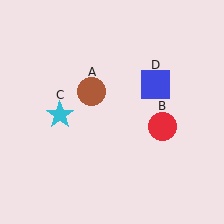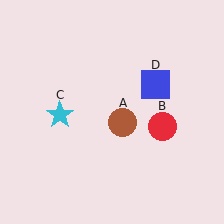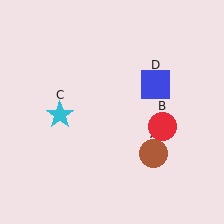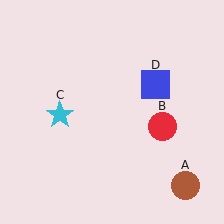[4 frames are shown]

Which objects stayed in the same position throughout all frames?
Red circle (object B) and cyan star (object C) and blue square (object D) remained stationary.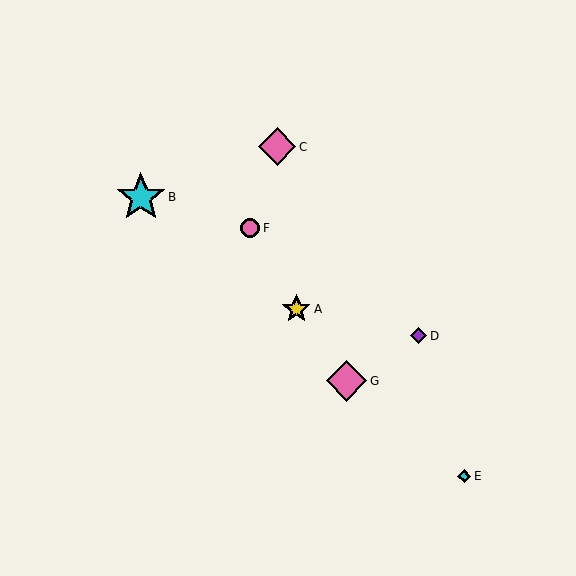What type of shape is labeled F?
Shape F is a pink circle.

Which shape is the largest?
The cyan star (labeled B) is the largest.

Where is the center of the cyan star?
The center of the cyan star is at (141, 197).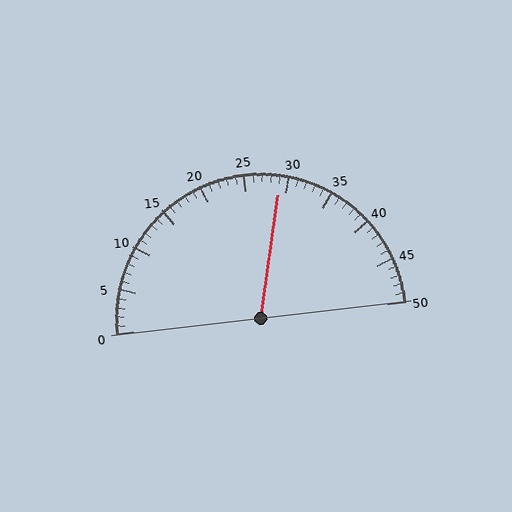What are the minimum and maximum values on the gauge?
The gauge ranges from 0 to 50.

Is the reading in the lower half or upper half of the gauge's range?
The reading is in the upper half of the range (0 to 50).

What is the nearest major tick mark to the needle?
The nearest major tick mark is 30.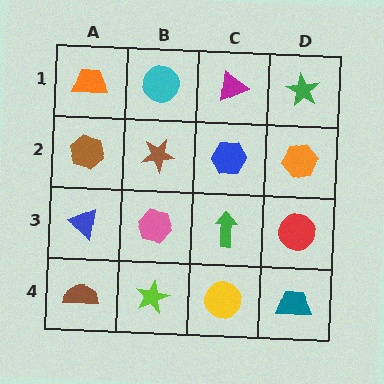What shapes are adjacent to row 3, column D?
An orange hexagon (row 2, column D), a teal trapezoid (row 4, column D), a green arrow (row 3, column C).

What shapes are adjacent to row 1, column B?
A brown star (row 2, column B), an orange trapezoid (row 1, column A), a magenta triangle (row 1, column C).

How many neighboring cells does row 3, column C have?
4.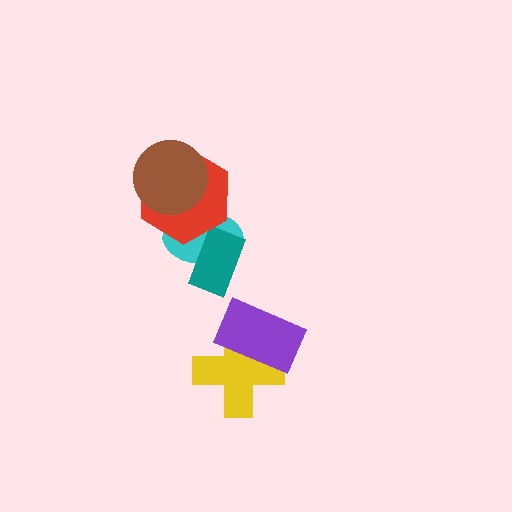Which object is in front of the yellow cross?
The purple rectangle is in front of the yellow cross.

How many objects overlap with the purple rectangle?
1 object overlaps with the purple rectangle.